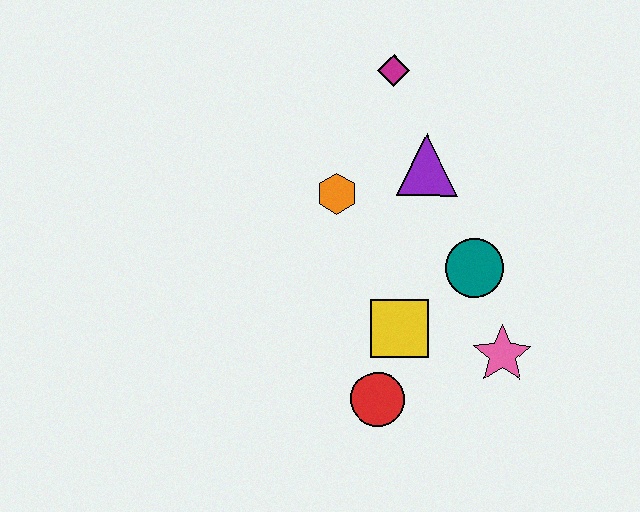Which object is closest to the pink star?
The teal circle is closest to the pink star.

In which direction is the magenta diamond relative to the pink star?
The magenta diamond is above the pink star.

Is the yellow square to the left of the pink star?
Yes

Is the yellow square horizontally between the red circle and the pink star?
Yes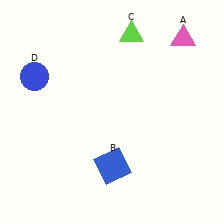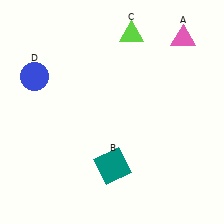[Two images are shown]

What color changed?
The square (B) changed from blue in Image 1 to teal in Image 2.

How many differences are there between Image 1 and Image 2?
There is 1 difference between the two images.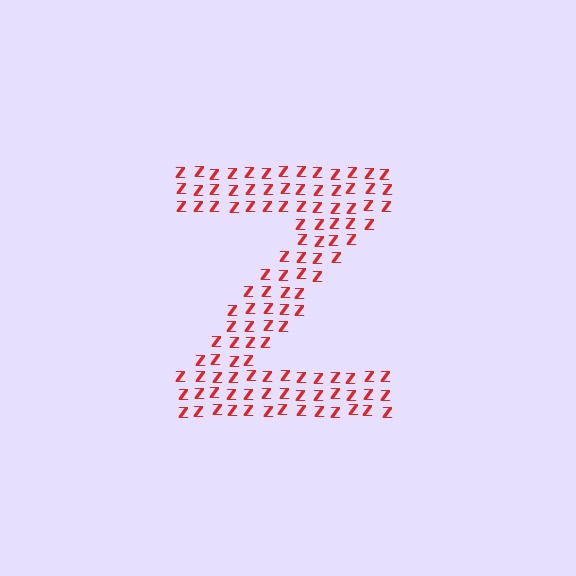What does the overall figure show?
The overall figure shows the letter Z.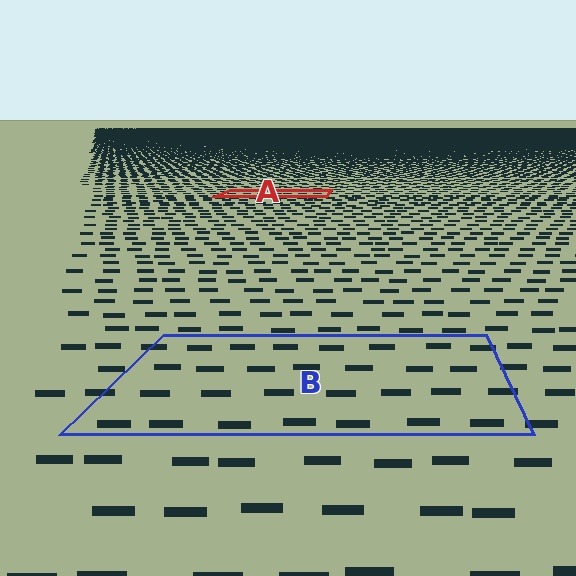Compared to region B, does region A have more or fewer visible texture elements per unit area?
Region A has more texture elements per unit area — they are packed more densely because it is farther away.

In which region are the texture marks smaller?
The texture marks are smaller in region A, because it is farther away.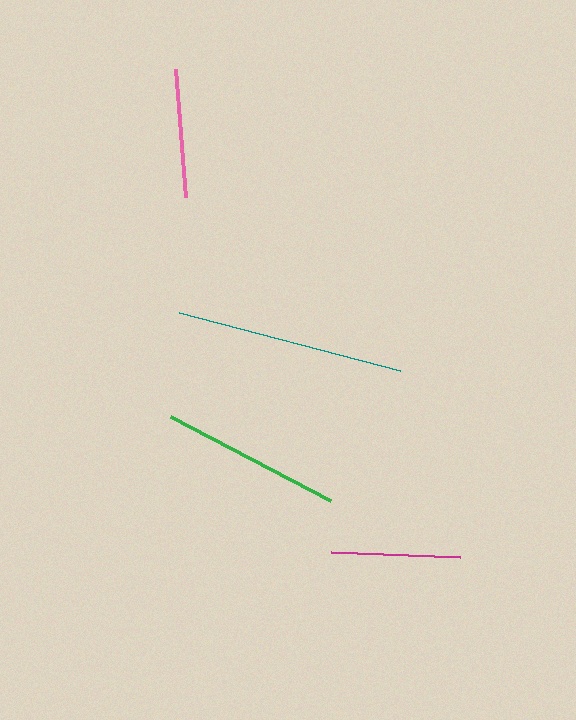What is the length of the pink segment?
The pink segment is approximately 128 pixels long.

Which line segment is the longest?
The teal line is the longest at approximately 228 pixels.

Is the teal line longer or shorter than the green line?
The teal line is longer than the green line.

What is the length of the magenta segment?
The magenta segment is approximately 129 pixels long.